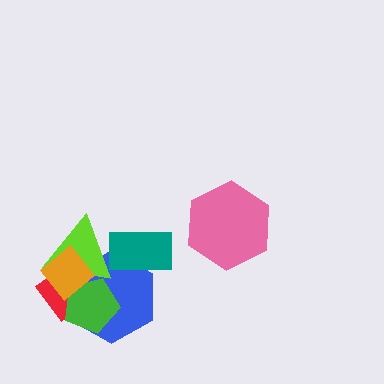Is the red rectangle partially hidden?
Yes, it is partially covered by another shape.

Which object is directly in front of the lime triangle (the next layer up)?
The orange diamond is directly in front of the lime triangle.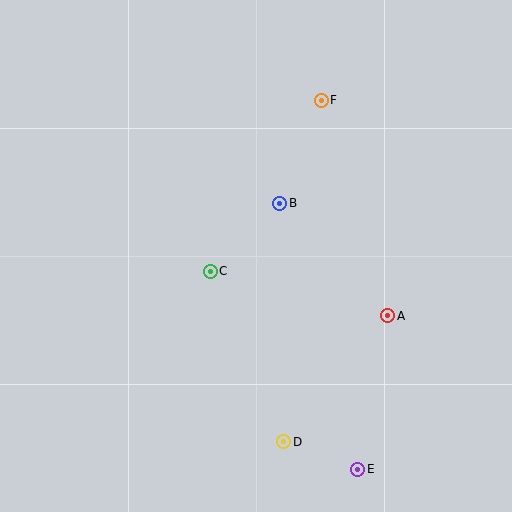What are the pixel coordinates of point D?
Point D is at (284, 442).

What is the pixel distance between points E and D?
The distance between E and D is 79 pixels.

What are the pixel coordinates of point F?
Point F is at (321, 100).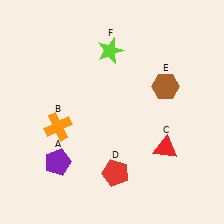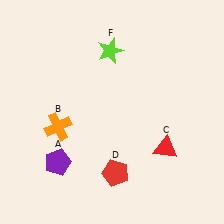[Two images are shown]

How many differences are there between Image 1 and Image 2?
There is 1 difference between the two images.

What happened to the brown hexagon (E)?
The brown hexagon (E) was removed in Image 2. It was in the top-right area of Image 1.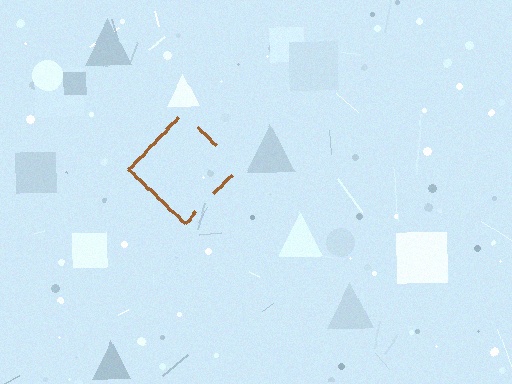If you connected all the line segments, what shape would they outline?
They would outline a diamond.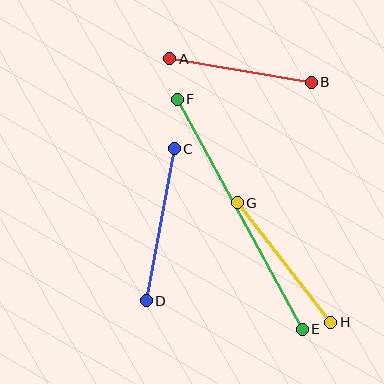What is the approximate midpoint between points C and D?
The midpoint is at approximately (160, 225) pixels.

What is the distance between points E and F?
The distance is approximately 262 pixels.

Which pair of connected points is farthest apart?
Points E and F are farthest apart.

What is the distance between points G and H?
The distance is approximately 152 pixels.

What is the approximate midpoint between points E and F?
The midpoint is at approximately (240, 214) pixels.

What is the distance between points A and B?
The distance is approximately 144 pixels.